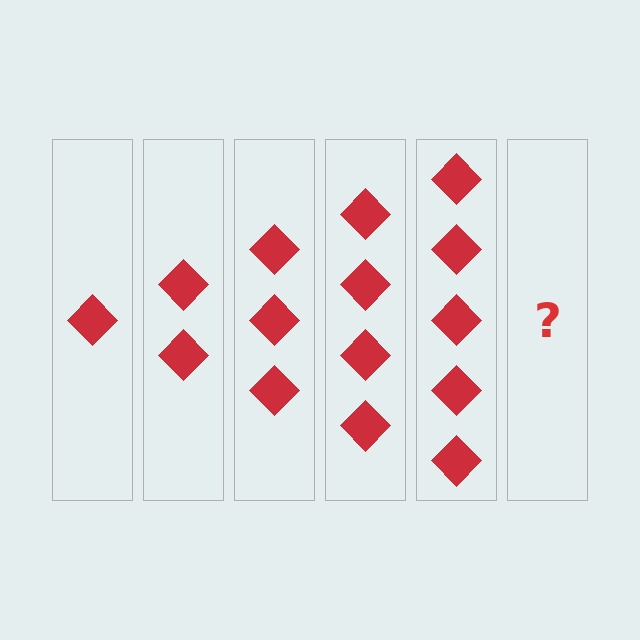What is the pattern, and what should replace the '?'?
The pattern is that each step adds one more diamond. The '?' should be 6 diamonds.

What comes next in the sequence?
The next element should be 6 diamonds.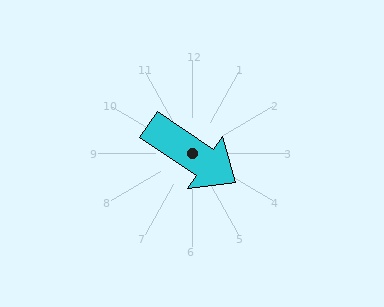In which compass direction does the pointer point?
Southeast.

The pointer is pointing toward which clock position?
Roughly 4 o'clock.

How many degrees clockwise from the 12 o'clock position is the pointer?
Approximately 124 degrees.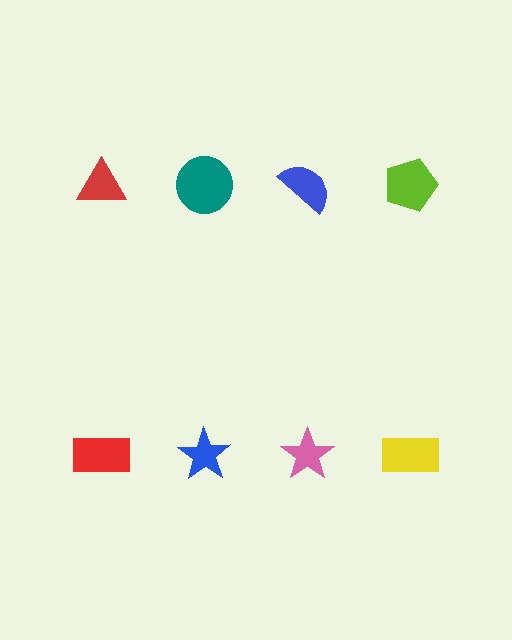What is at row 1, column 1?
A red triangle.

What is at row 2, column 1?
A red rectangle.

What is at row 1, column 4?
A lime pentagon.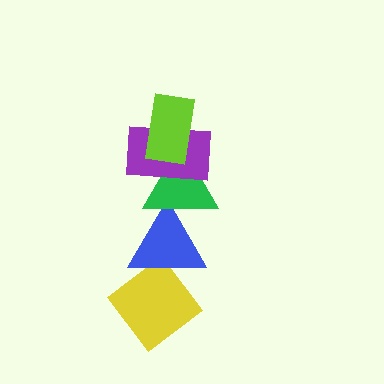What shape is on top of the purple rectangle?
The lime rectangle is on top of the purple rectangle.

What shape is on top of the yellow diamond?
The blue triangle is on top of the yellow diamond.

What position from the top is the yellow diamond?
The yellow diamond is 5th from the top.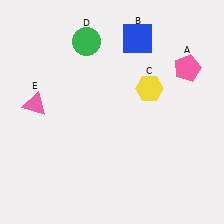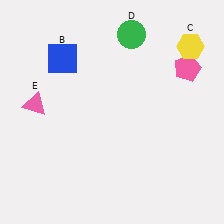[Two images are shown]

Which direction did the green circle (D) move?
The green circle (D) moved right.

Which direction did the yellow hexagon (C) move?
The yellow hexagon (C) moved up.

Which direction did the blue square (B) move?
The blue square (B) moved left.